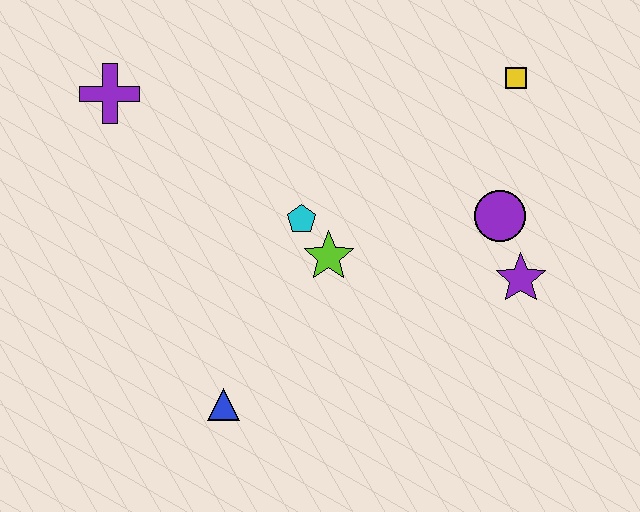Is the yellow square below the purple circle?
No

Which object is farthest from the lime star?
The purple cross is farthest from the lime star.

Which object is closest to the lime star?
The cyan pentagon is closest to the lime star.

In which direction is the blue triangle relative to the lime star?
The blue triangle is below the lime star.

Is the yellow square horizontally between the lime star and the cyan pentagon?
No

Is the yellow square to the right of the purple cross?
Yes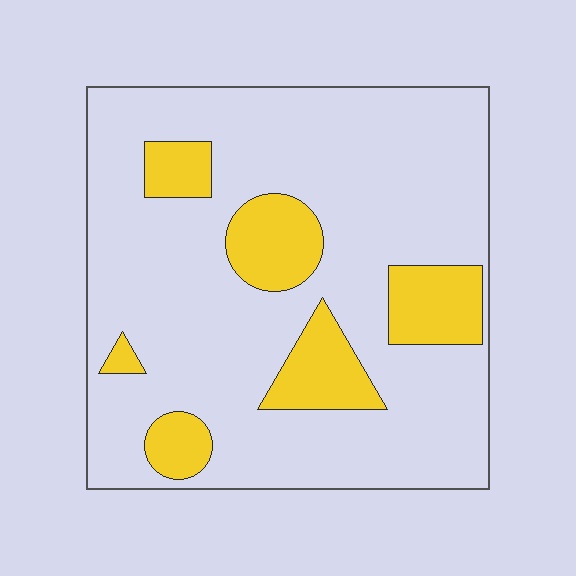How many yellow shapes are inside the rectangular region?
6.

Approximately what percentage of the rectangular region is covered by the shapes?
Approximately 20%.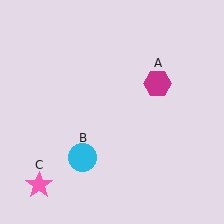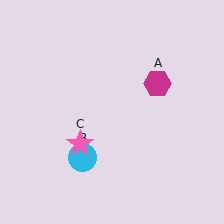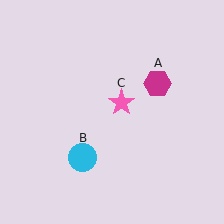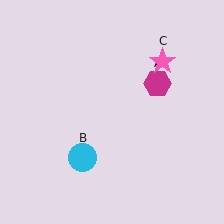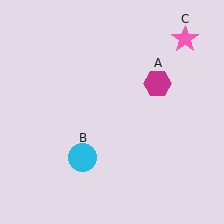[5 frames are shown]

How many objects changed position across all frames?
1 object changed position: pink star (object C).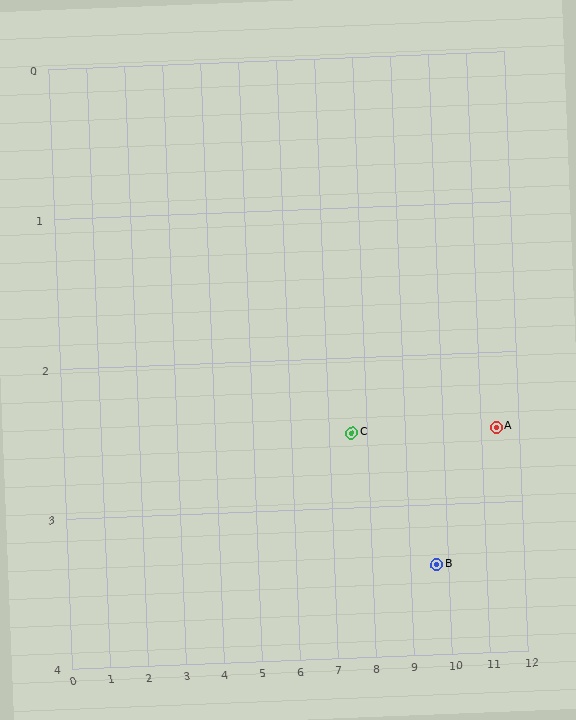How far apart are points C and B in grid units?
Points C and B are about 2.3 grid units apart.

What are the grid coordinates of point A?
Point A is at approximately (11.4, 2.5).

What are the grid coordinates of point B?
Point B is at approximately (9.7, 3.4).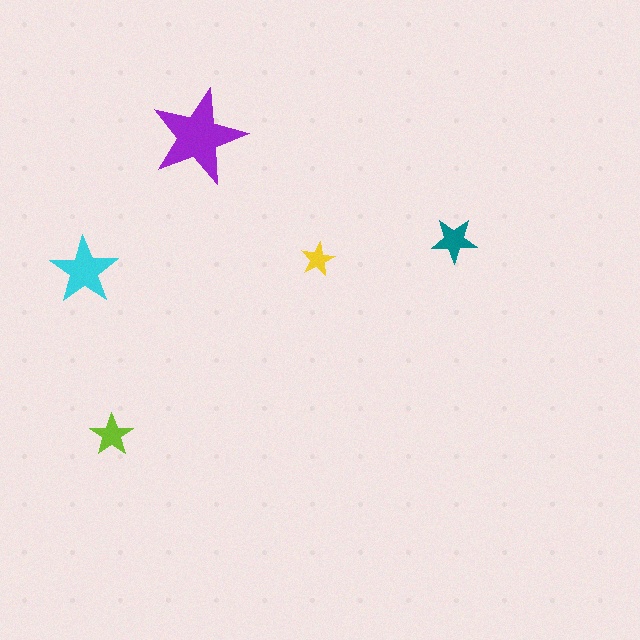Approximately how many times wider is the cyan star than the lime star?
About 1.5 times wider.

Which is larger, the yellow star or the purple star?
The purple one.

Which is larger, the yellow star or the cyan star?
The cyan one.